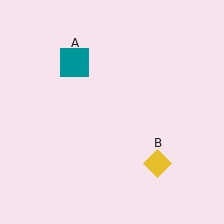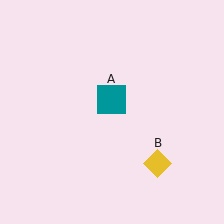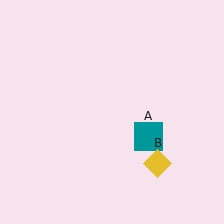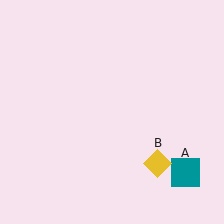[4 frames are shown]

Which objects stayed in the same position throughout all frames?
Yellow diamond (object B) remained stationary.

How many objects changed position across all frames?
1 object changed position: teal square (object A).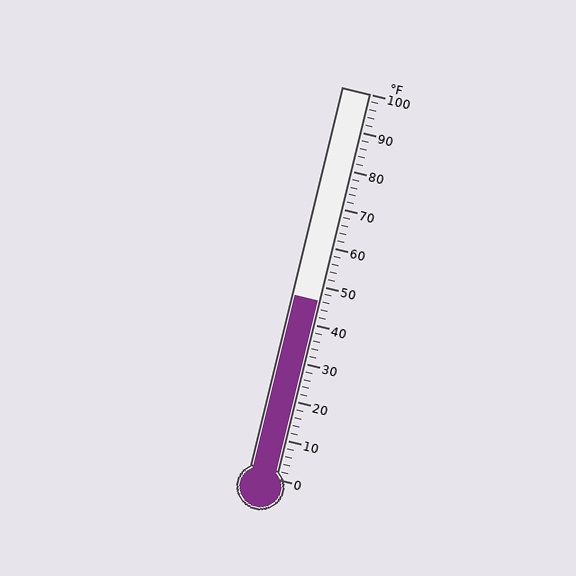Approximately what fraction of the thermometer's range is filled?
The thermometer is filled to approximately 45% of its range.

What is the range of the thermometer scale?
The thermometer scale ranges from 0°F to 100°F.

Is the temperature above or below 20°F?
The temperature is above 20°F.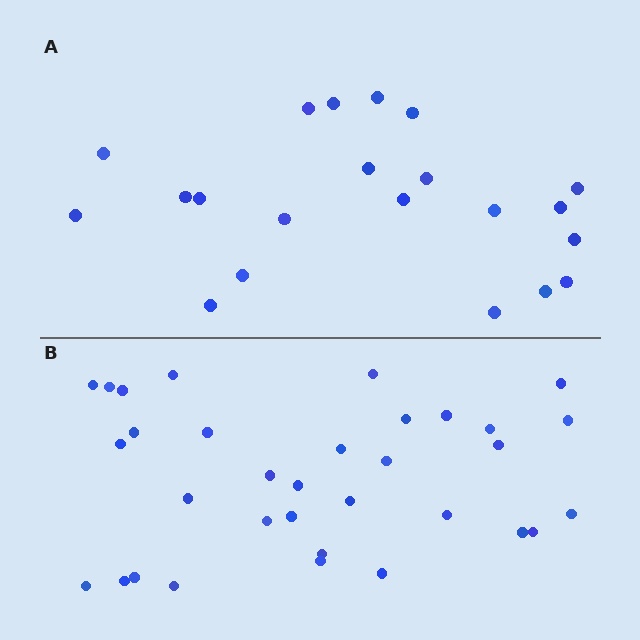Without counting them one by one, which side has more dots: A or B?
Region B (the bottom region) has more dots.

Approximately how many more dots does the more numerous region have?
Region B has roughly 12 or so more dots than region A.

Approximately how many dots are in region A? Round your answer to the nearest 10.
About 20 dots. (The exact count is 21, which rounds to 20.)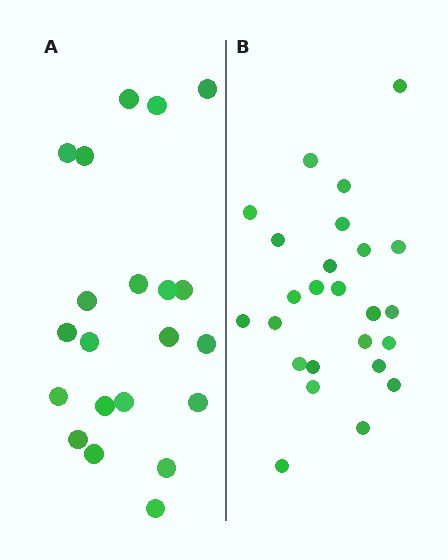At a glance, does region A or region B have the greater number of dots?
Region B (the right region) has more dots.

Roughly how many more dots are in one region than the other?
Region B has about 4 more dots than region A.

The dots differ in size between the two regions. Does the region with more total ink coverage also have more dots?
No. Region A has more total ink coverage because its dots are larger, but region B actually contains more individual dots. Total area can be misleading — the number of items is what matters here.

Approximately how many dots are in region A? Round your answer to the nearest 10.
About 20 dots. (The exact count is 21, which rounds to 20.)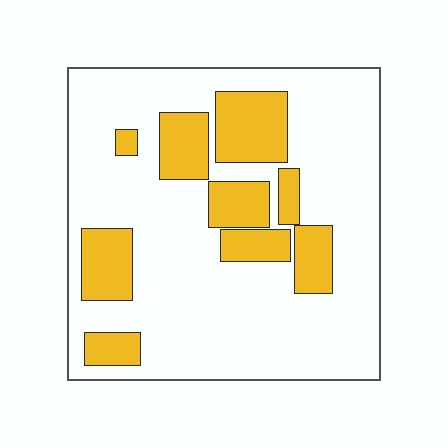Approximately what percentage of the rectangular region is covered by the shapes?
Approximately 25%.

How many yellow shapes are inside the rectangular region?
9.